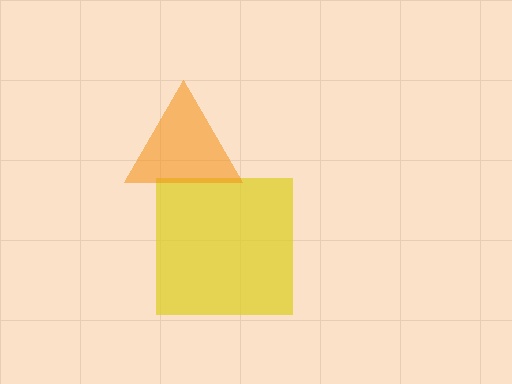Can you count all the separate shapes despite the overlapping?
Yes, there are 2 separate shapes.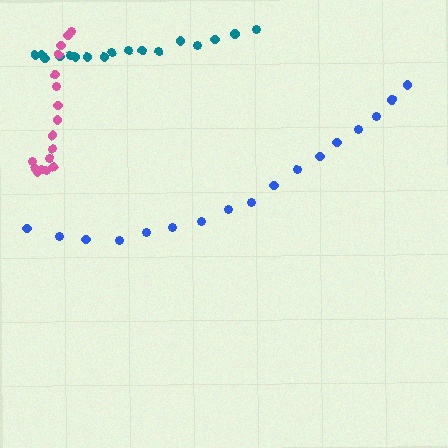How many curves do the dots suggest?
There are 3 distinct paths.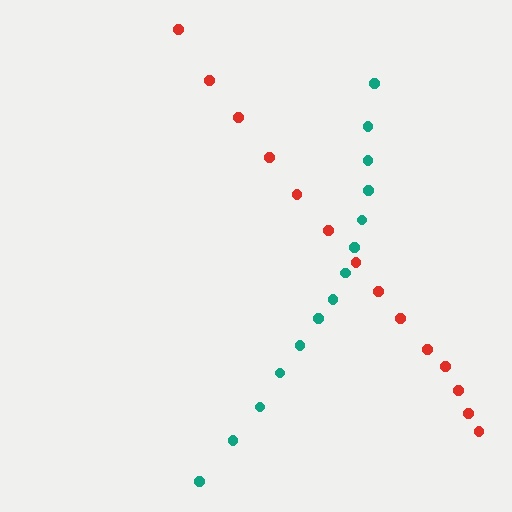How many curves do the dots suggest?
There are 2 distinct paths.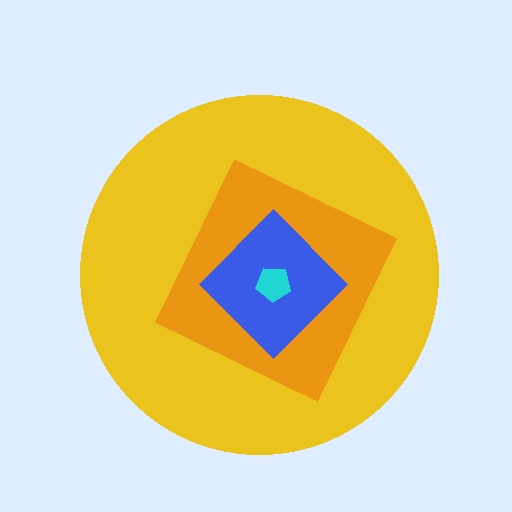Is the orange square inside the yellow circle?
Yes.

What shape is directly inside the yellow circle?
The orange square.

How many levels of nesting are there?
4.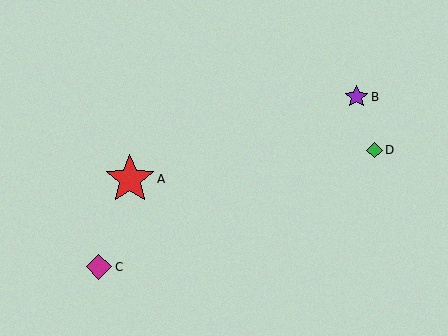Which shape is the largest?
The red star (labeled A) is the largest.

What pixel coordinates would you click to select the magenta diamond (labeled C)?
Click at (99, 267) to select the magenta diamond C.